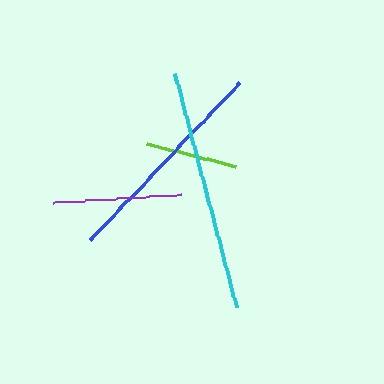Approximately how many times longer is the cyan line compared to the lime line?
The cyan line is approximately 2.6 times the length of the lime line.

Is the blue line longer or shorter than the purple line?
The blue line is longer than the purple line.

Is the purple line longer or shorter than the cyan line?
The cyan line is longer than the purple line.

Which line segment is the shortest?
The lime line is the shortest at approximately 91 pixels.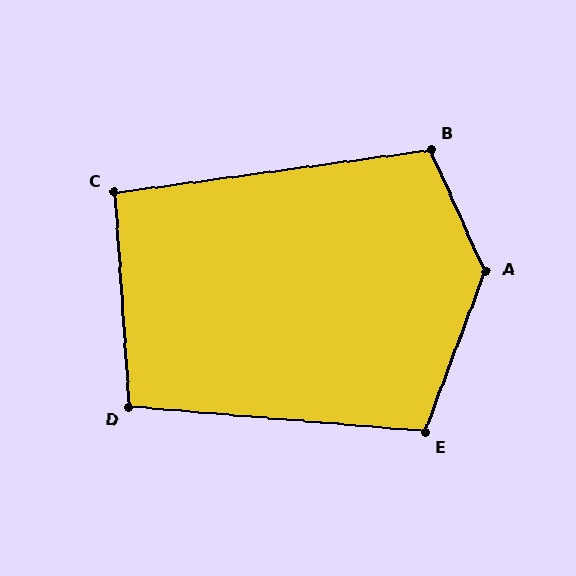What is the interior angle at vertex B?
Approximately 107 degrees (obtuse).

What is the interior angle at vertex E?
Approximately 106 degrees (obtuse).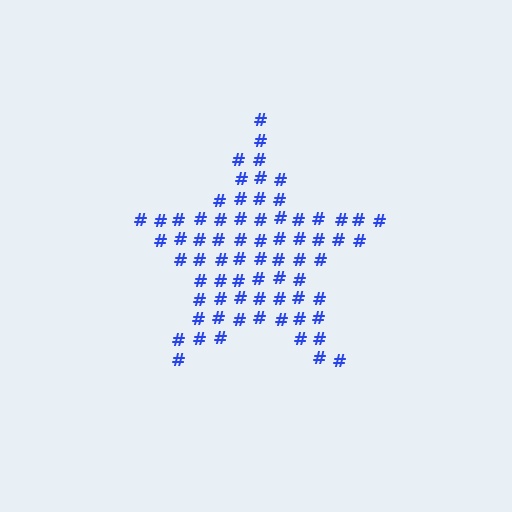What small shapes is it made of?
It is made of small hash symbols.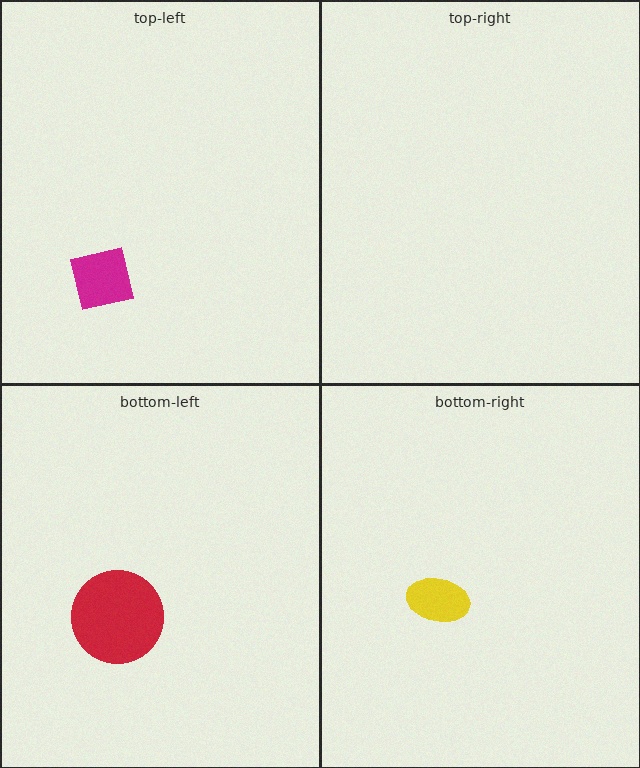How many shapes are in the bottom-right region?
1.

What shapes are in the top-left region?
The magenta square.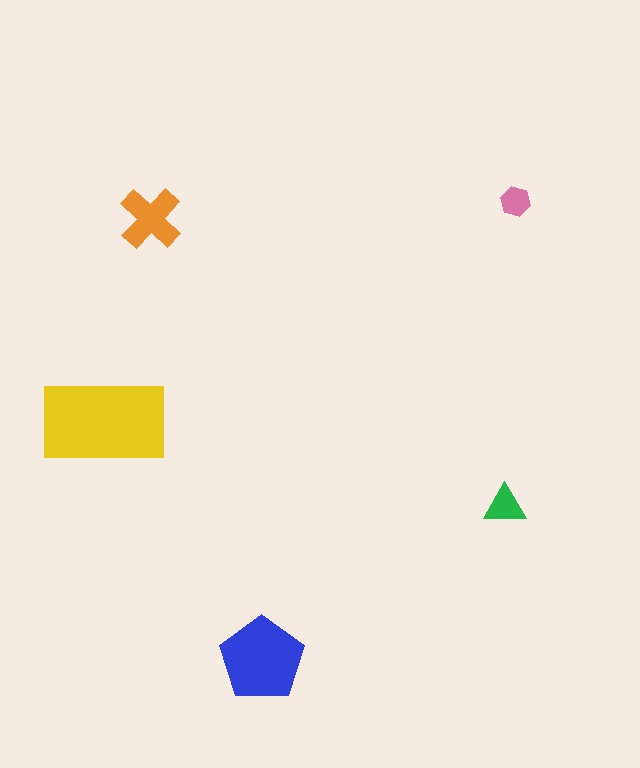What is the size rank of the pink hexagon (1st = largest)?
5th.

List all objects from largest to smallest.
The yellow rectangle, the blue pentagon, the orange cross, the green triangle, the pink hexagon.